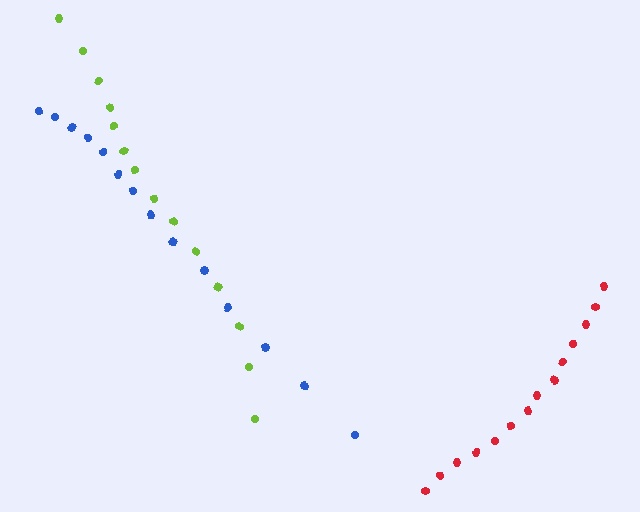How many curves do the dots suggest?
There are 3 distinct paths.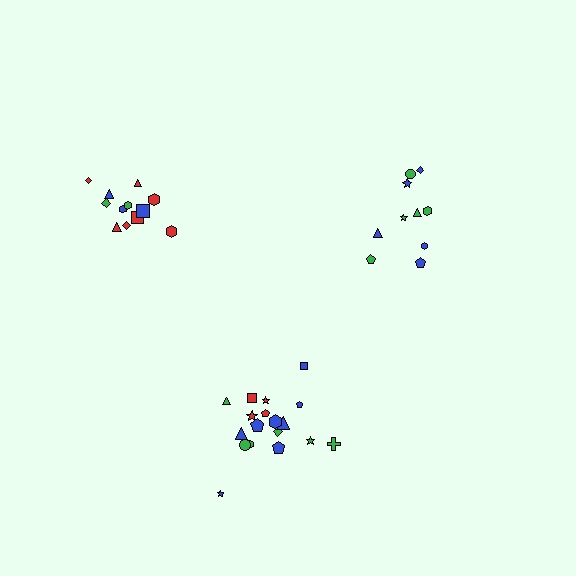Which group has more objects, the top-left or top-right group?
The top-left group.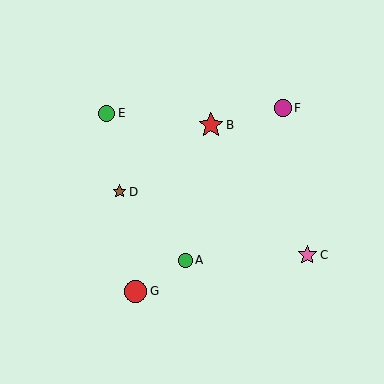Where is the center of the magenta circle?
The center of the magenta circle is at (283, 108).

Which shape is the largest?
The red star (labeled B) is the largest.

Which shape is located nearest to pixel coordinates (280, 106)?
The magenta circle (labeled F) at (283, 108) is nearest to that location.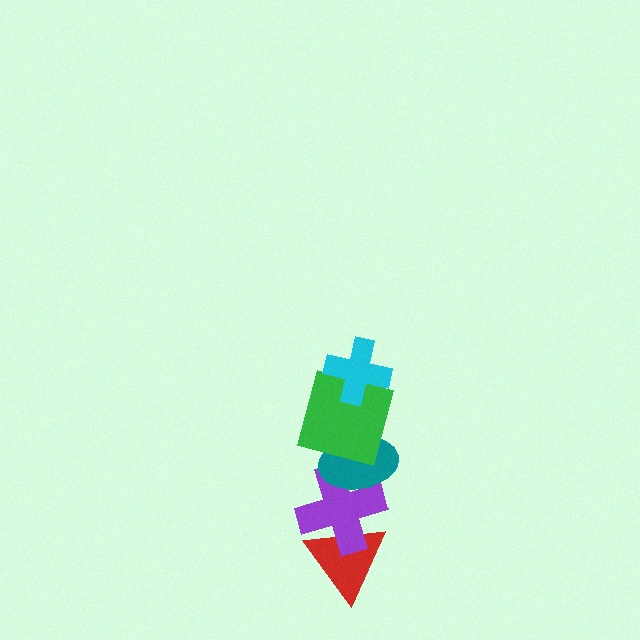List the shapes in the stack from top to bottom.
From top to bottom: the cyan cross, the green square, the teal ellipse, the purple cross, the red triangle.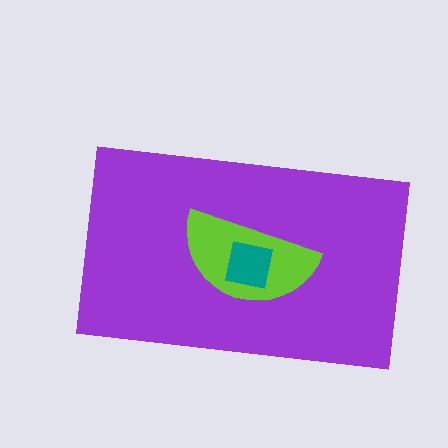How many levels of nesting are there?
3.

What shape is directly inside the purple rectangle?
The lime semicircle.